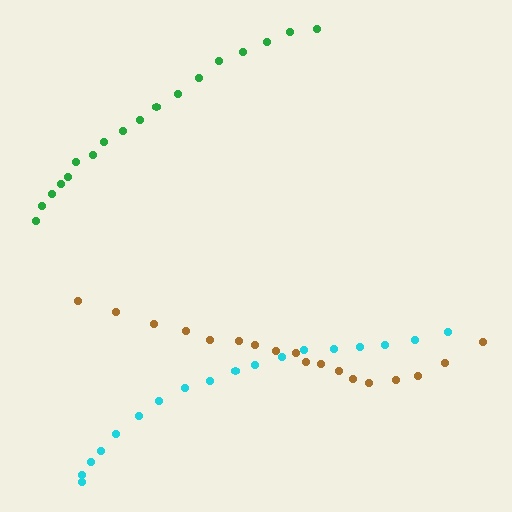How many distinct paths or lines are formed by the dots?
There are 3 distinct paths.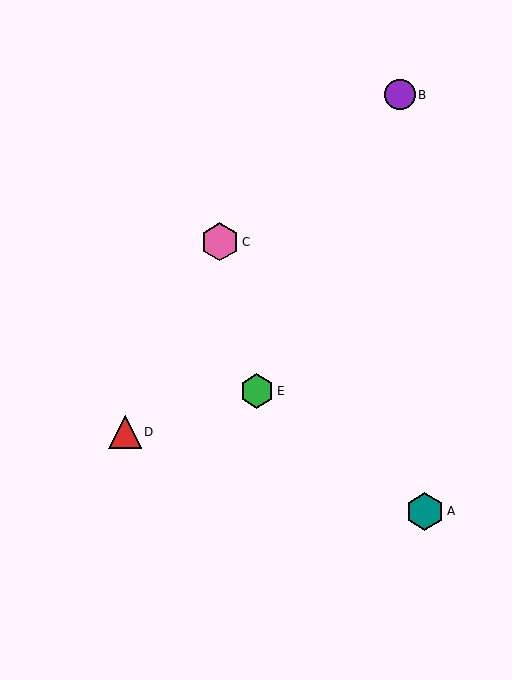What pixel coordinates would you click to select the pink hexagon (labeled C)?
Click at (220, 242) to select the pink hexagon C.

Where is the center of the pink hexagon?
The center of the pink hexagon is at (220, 242).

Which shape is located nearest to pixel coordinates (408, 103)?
The purple circle (labeled B) at (400, 95) is nearest to that location.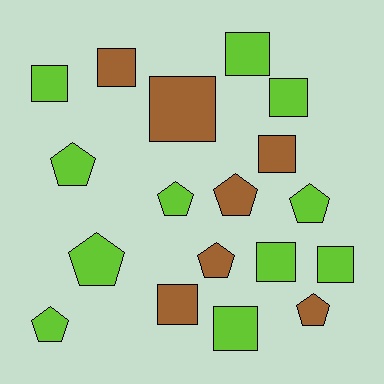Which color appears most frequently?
Lime, with 11 objects.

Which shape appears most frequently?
Square, with 10 objects.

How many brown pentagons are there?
There are 3 brown pentagons.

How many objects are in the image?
There are 18 objects.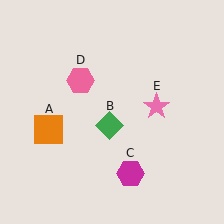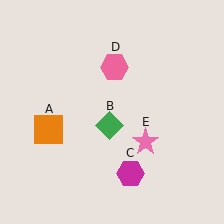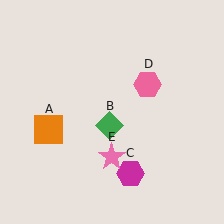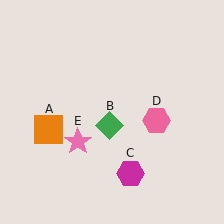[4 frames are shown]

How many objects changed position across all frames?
2 objects changed position: pink hexagon (object D), pink star (object E).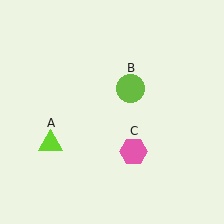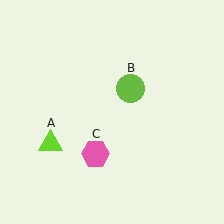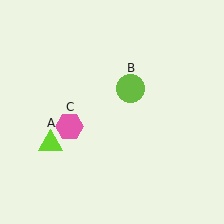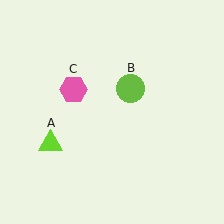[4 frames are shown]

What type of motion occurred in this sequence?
The pink hexagon (object C) rotated clockwise around the center of the scene.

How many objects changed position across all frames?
1 object changed position: pink hexagon (object C).